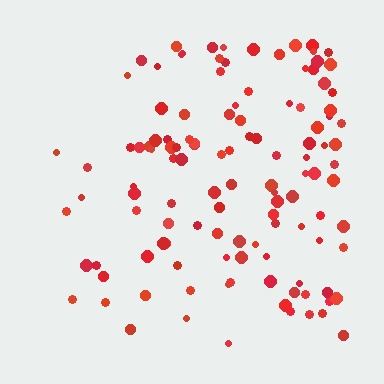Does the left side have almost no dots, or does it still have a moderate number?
Still a moderate number, just noticeably fewer than the right.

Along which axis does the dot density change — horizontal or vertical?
Horizontal.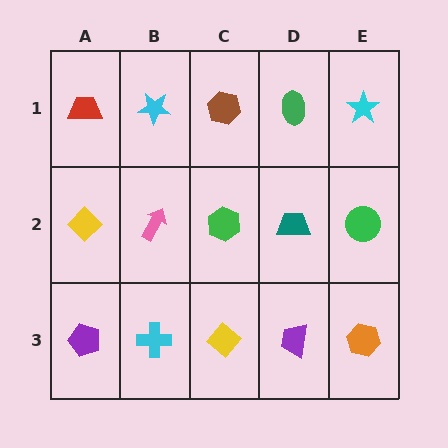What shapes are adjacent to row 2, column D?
A green ellipse (row 1, column D), a purple trapezoid (row 3, column D), a green hexagon (row 2, column C), a green circle (row 2, column E).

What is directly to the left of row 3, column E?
A purple trapezoid.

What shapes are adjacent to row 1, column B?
A pink arrow (row 2, column B), a red trapezoid (row 1, column A), a brown hexagon (row 1, column C).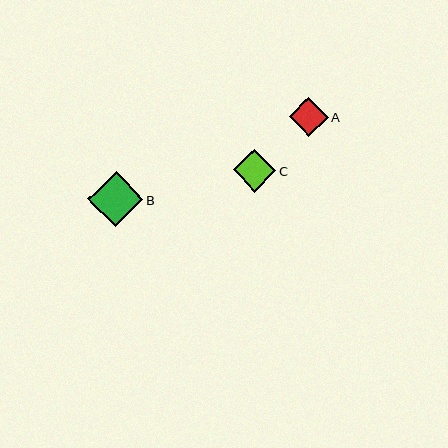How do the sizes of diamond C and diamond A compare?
Diamond C and diamond A are approximately the same size.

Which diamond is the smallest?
Diamond A is the smallest with a size of approximately 39 pixels.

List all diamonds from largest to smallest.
From largest to smallest: B, C, A.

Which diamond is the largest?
Diamond B is the largest with a size of approximately 55 pixels.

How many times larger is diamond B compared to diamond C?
Diamond B is approximately 1.3 times the size of diamond C.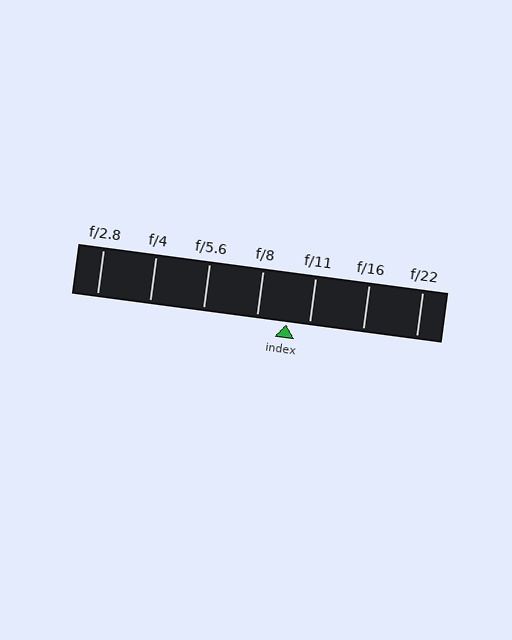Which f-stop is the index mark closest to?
The index mark is closest to f/11.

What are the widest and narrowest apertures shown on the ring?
The widest aperture shown is f/2.8 and the narrowest is f/22.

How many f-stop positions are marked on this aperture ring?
There are 7 f-stop positions marked.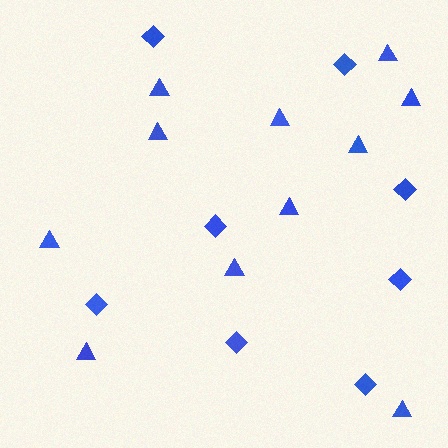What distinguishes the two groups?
There are 2 groups: one group of triangles (11) and one group of diamonds (8).